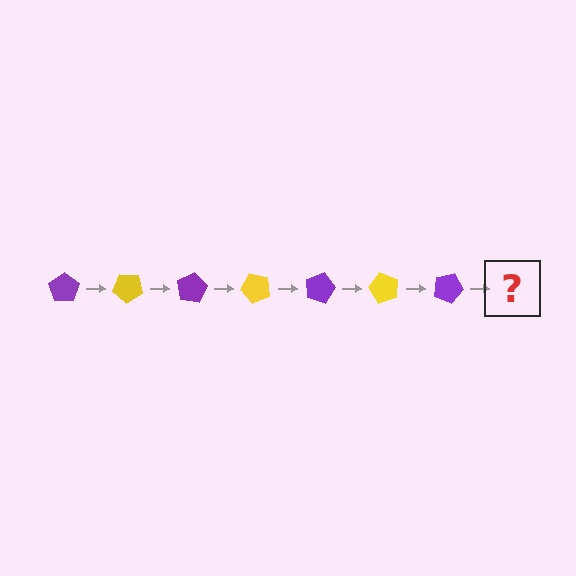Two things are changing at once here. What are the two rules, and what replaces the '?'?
The two rules are that it rotates 40 degrees each step and the color cycles through purple and yellow. The '?' should be a yellow pentagon, rotated 280 degrees from the start.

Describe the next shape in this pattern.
It should be a yellow pentagon, rotated 280 degrees from the start.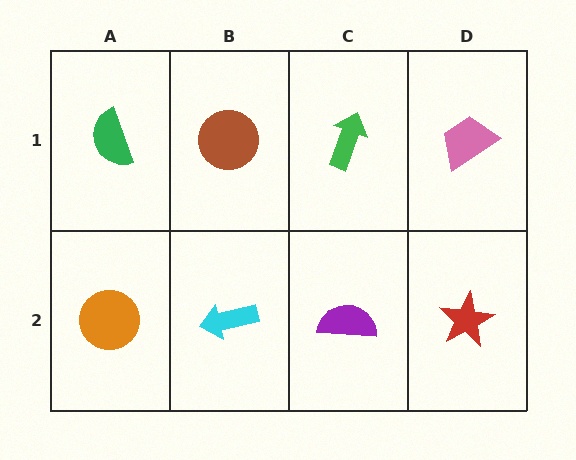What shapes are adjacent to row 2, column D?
A pink trapezoid (row 1, column D), a purple semicircle (row 2, column C).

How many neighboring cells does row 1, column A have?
2.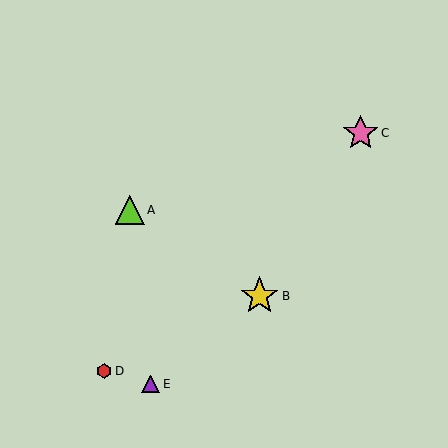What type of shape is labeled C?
Shape C is a pink star.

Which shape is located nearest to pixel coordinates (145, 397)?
The purple triangle (labeled E) at (151, 384) is nearest to that location.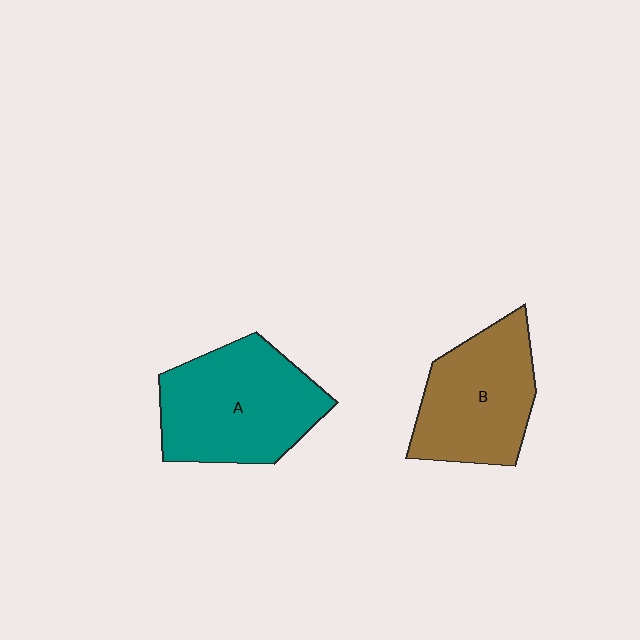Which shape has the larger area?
Shape A (teal).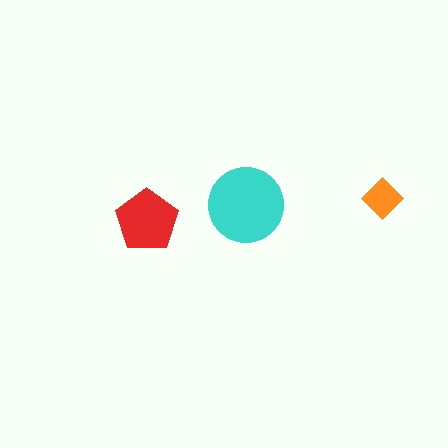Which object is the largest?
The cyan circle.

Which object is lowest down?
The red pentagon is bottommost.